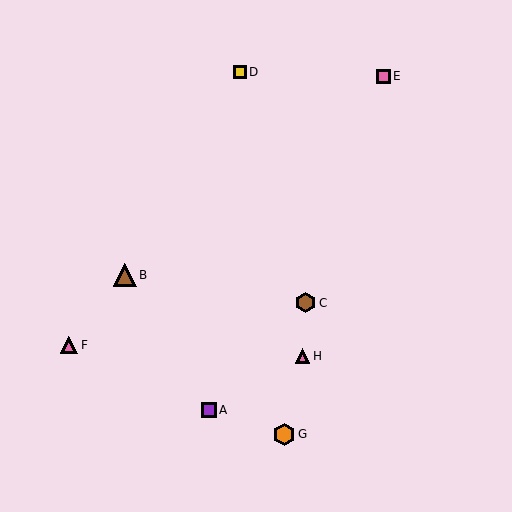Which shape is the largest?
The brown triangle (labeled B) is the largest.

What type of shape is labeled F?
Shape F is a pink triangle.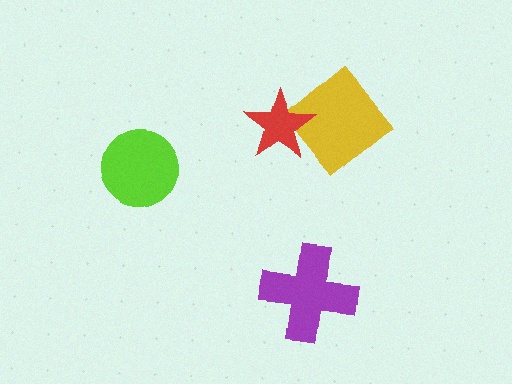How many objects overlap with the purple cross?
0 objects overlap with the purple cross.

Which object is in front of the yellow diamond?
The red star is in front of the yellow diamond.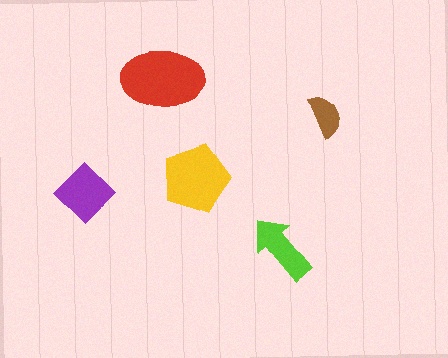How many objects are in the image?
There are 5 objects in the image.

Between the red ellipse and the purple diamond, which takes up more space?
The red ellipse.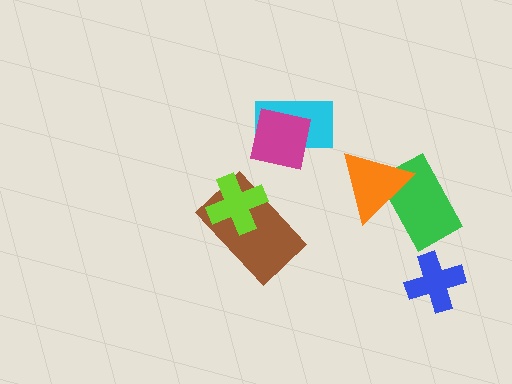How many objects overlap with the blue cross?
0 objects overlap with the blue cross.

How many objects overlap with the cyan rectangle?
1 object overlaps with the cyan rectangle.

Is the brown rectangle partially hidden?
Yes, it is partially covered by another shape.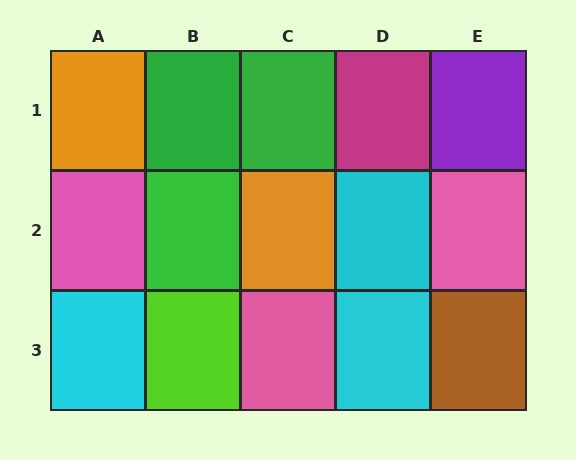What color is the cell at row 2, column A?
Pink.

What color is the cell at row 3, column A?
Cyan.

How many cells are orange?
2 cells are orange.